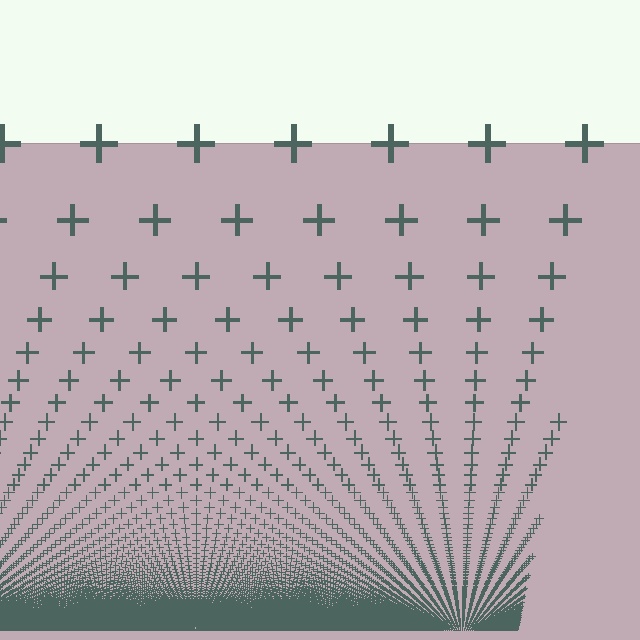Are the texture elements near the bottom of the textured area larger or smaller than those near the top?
Smaller. The gradient is inverted — elements near the bottom are smaller and denser.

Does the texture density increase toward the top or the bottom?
Density increases toward the bottom.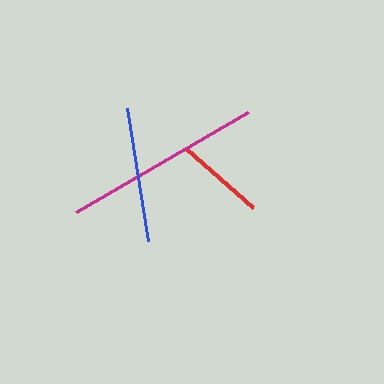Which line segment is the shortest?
The red line is the shortest at approximately 89 pixels.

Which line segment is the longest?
The magenta line is the longest at approximately 199 pixels.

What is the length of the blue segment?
The blue segment is approximately 134 pixels long.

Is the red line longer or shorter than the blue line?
The blue line is longer than the red line.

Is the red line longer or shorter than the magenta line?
The magenta line is longer than the red line.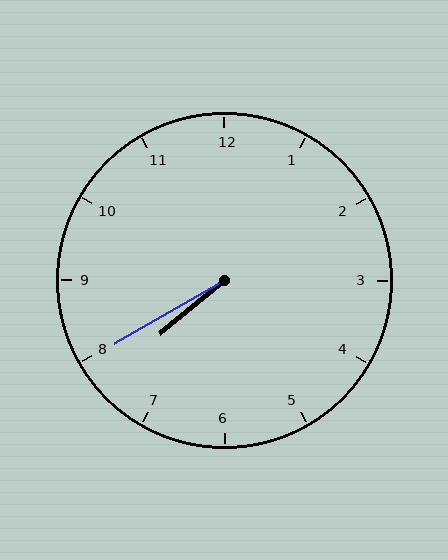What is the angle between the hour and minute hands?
Approximately 10 degrees.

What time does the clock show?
7:40.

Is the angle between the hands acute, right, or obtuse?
It is acute.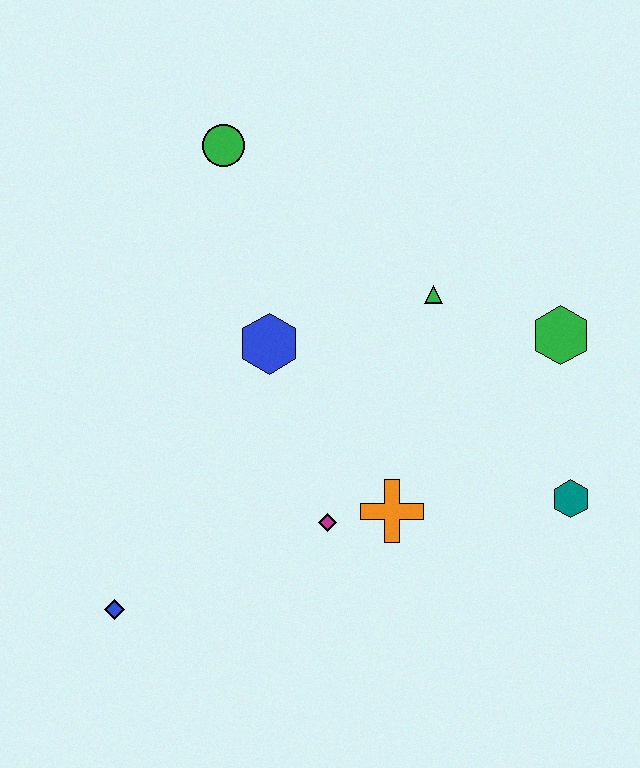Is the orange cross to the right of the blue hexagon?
Yes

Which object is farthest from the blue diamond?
The green hexagon is farthest from the blue diamond.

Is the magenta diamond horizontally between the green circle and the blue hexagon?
No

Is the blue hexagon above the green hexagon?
No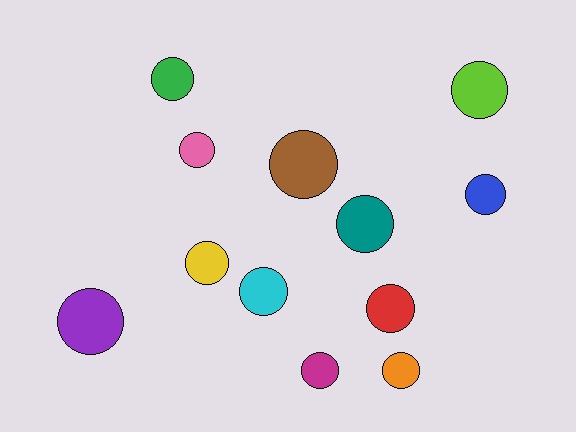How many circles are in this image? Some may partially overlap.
There are 12 circles.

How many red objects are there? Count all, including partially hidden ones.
There is 1 red object.